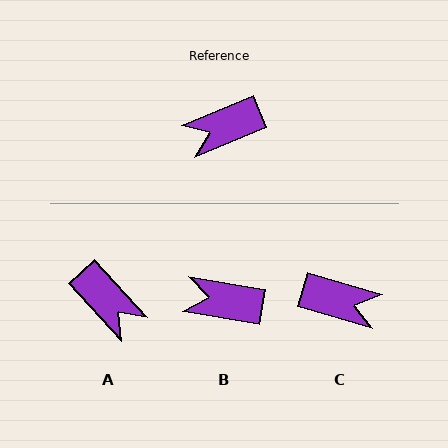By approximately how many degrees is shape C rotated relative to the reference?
Approximately 140 degrees counter-clockwise.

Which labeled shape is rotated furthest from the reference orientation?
C, about 140 degrees away.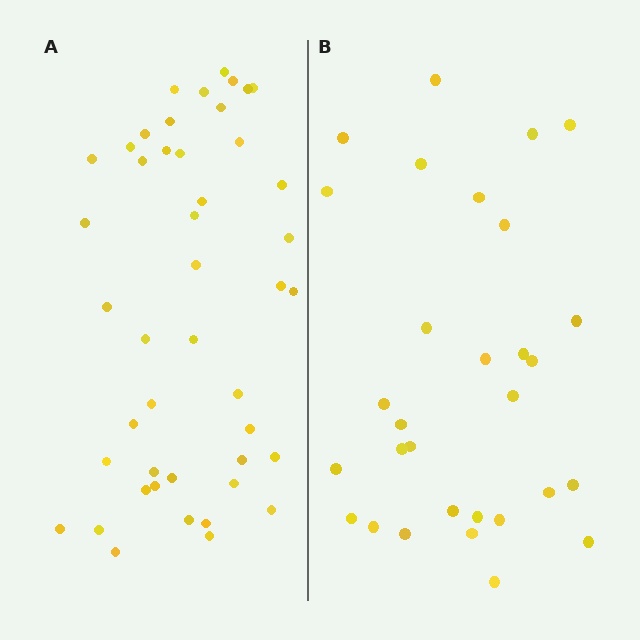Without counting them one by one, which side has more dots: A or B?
Region A (the left region) has more dots.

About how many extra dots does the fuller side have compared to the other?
Region A has approximately 15 more dots than region B.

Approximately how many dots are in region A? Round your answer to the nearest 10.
About 40 dots. (The exact count is 45, which rounds to 40.)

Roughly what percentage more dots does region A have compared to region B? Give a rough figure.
About 50% more.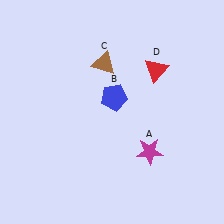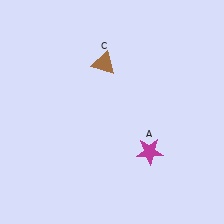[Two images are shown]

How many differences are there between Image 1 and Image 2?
There are 2 differences between the two images.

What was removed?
The red triangle (D), the blue pentagon (B) were removed in Image 2.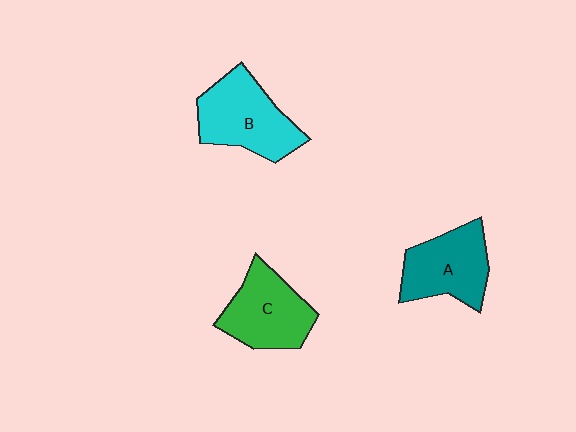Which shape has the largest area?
Shape B (cyan).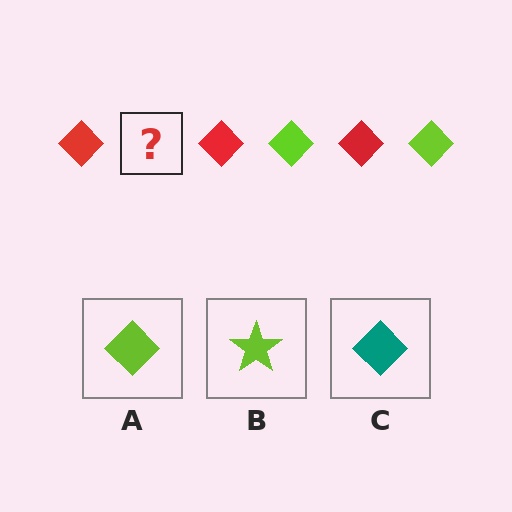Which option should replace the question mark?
Option A.